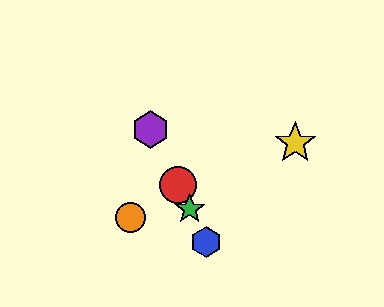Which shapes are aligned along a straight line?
The red circle, the blue hexagon, the green star, the purple hexagon are aligned along a straight line.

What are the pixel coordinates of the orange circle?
The orange circle is at (130, 217).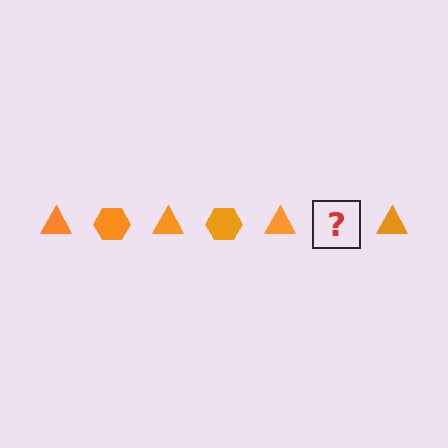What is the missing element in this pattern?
The missing element is an orange hexagon.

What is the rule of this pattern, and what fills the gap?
The rule is that the pattern cycles through triangle, hexagon shapes in orange. The gap should be filled with an orange hexagon.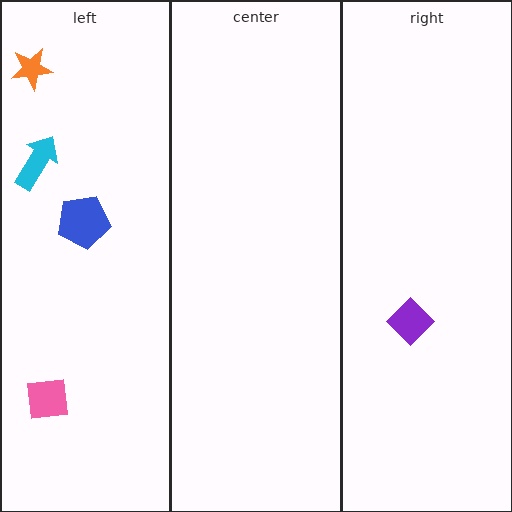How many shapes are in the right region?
1.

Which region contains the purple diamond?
The right region.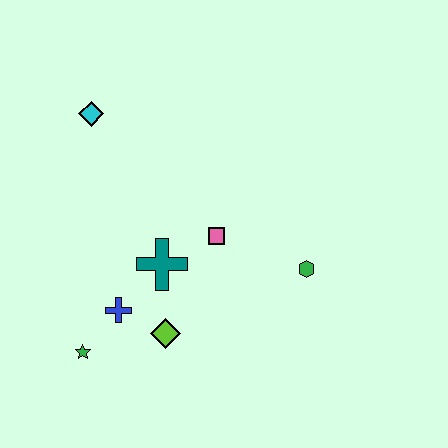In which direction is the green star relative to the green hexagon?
The green star is to the left of the green hexagon.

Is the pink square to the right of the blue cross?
Yes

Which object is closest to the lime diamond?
The blue cross is closest to the lime diamond.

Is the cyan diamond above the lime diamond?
Yes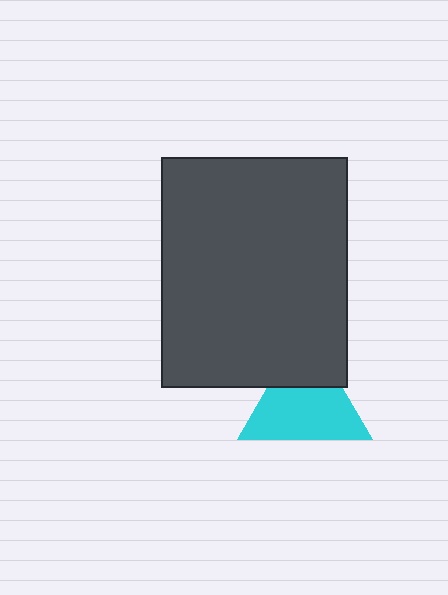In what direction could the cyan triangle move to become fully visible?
The cyan triangle could move down. That would shift it out from behind the dark gray rectangle entirely.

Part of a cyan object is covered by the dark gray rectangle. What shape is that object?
It is a triangle.